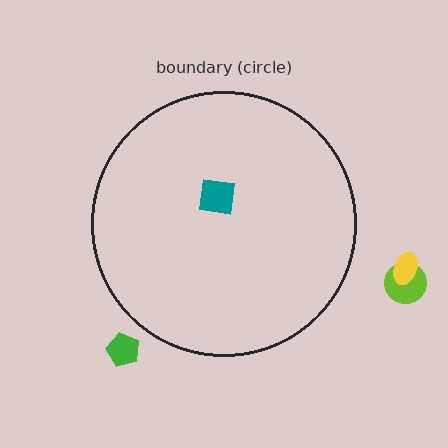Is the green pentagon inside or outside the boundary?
Outside.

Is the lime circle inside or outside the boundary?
Outside.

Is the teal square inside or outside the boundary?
Inside.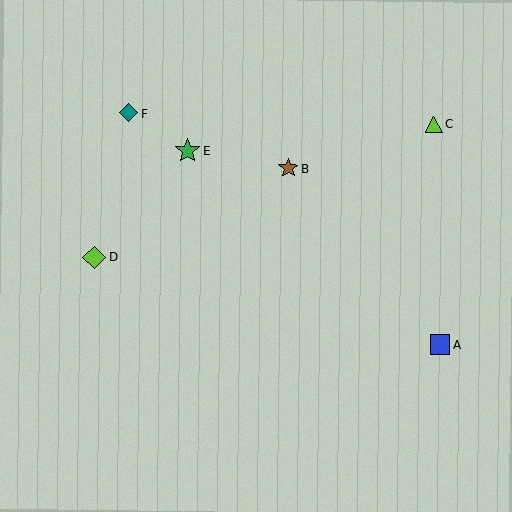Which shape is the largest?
The green star (labeled E) is the largest.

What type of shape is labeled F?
Shape F is a teal diamond.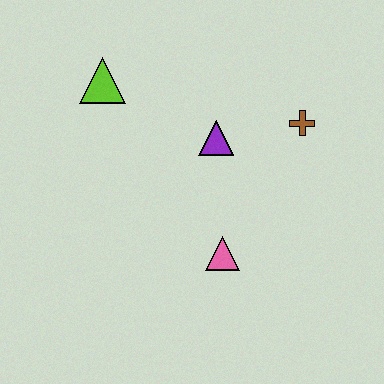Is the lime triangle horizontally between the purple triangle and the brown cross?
No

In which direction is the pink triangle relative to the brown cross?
The pink triangle is below the brown cross.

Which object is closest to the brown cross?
The purple triangle is closest to the brown cross.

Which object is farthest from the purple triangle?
The lime triangle is farthest from the purple triangle.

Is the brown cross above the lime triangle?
No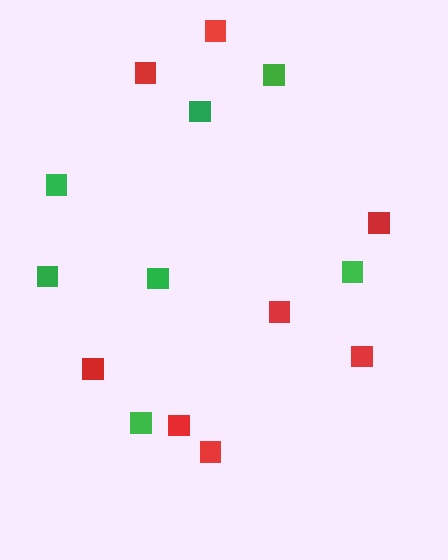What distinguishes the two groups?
There are 2 groups: one group of green squares (7) and one group of red squares (8).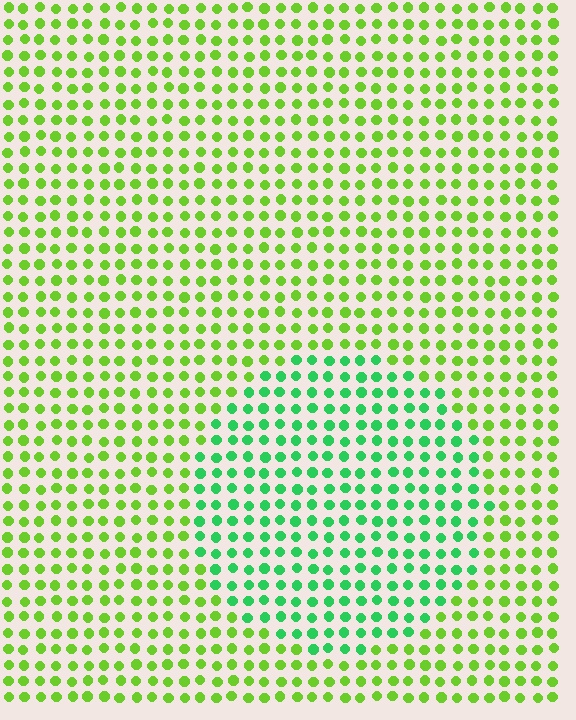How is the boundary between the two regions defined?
The boundary is defined purely by a slight shift in hue (about 41 degrees). Spacing, size, and orientation are identical on both sides.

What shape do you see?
I see a circle.